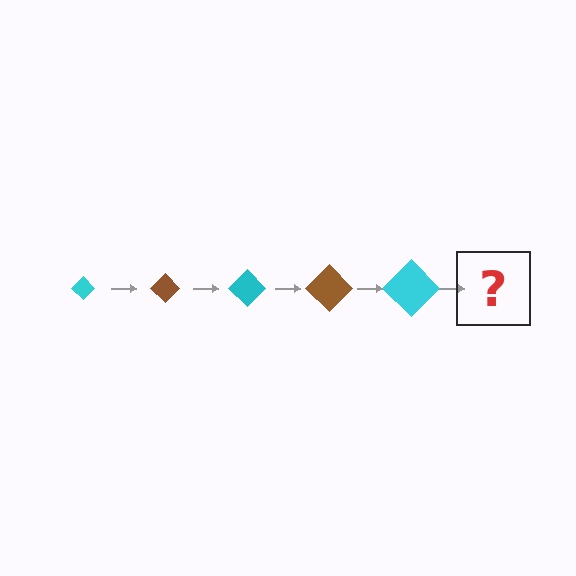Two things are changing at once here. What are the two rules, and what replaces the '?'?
The two rules are that the diamond grows larger each step and the color cycles through cyan and brown. The '?' should be a brown diamond, larger than the previous one.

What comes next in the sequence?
The next element should be a brown diamond, larger than the previous one.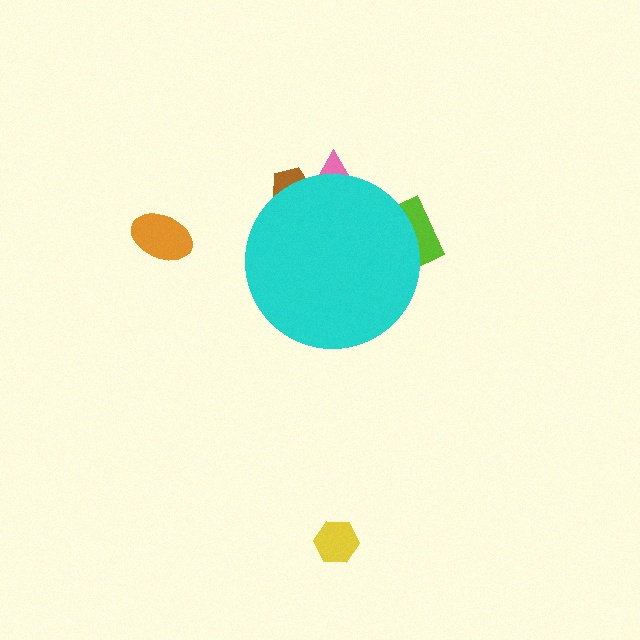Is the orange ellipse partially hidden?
No, the orange ellipse is fully visible.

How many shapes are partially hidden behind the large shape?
3 shapes are partially hidden.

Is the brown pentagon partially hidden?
Yes, the brown pentagon is partially hidden behind the cyan circle.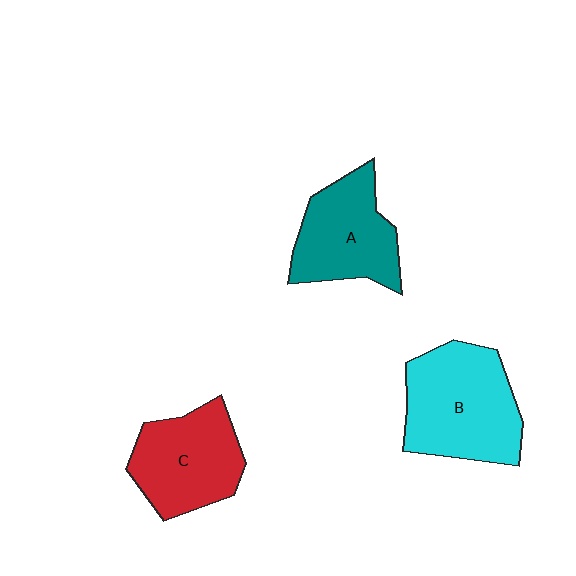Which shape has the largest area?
Shape B (cyan).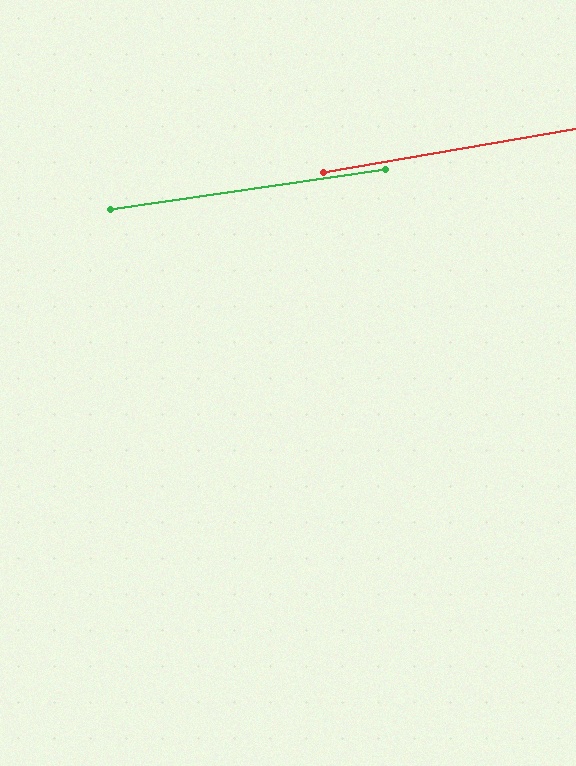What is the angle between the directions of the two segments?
Approximately 2 degrees.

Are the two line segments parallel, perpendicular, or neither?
Parallel — their directions differ by only 1.6°.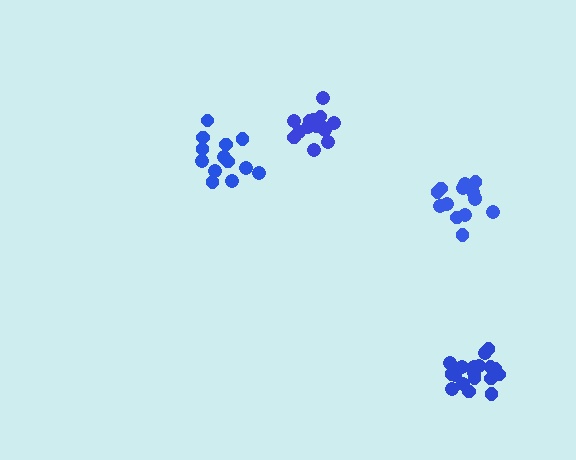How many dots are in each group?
Group 1: 15 dots, Group 2: 13 dots, Group 3: 18 dots, Group 4: 14 dots (60 total).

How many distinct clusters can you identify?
There are 4 distinct clusters.